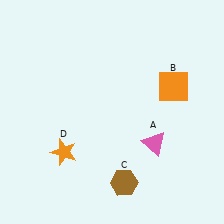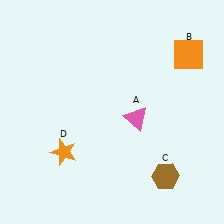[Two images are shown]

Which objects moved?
The objects that moved are: the pink triangle (A), the orange square (B), the brown hexagon (C).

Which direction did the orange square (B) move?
The orange square (B) moved up.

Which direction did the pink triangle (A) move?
The pink triangle (A) moved up.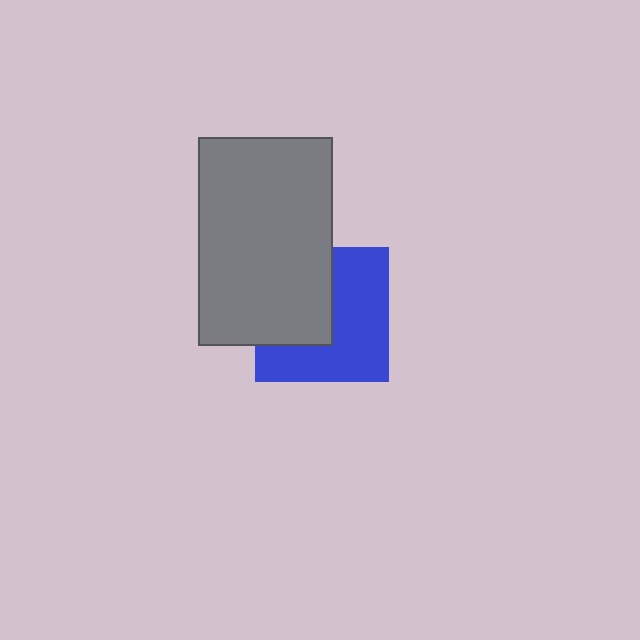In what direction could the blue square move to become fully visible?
The blue square could move right. That would shift it out from behind the gray rectangle entirely.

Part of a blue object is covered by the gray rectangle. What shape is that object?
It is a square.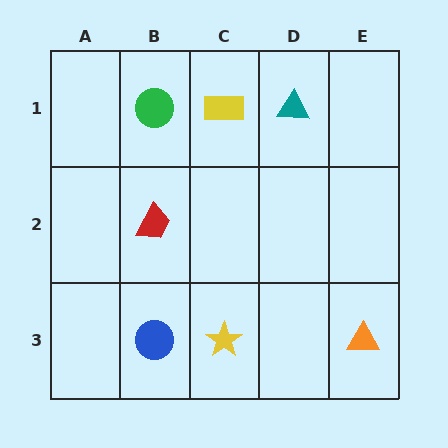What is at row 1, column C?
A yellow rectangle.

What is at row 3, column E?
An orange triangle.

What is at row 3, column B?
A blue circle.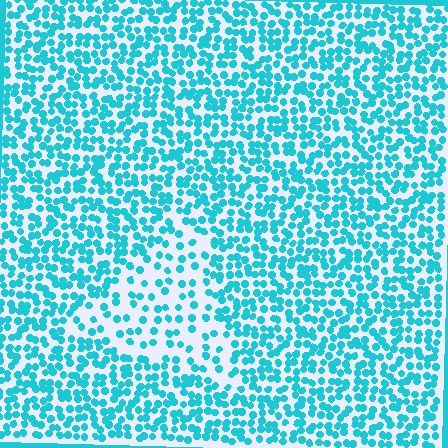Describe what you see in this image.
The image contains small cyan elements arranged at two different densities. A triangle-shaped region is visible where the elements are less densely packed than the surrounding area.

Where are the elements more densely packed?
The elements are more densely packed outside the triangle boundary.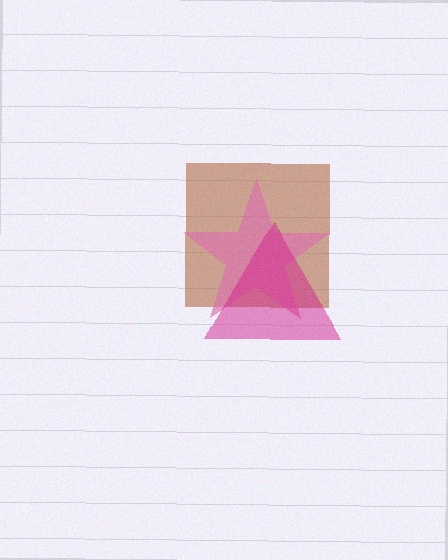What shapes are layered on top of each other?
The layered shapes are: a brown square, a pink star, a magenta triangle.